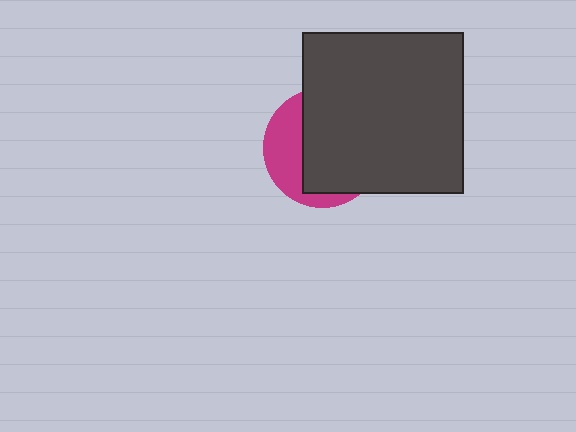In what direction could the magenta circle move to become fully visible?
The magenta circle could move left. That would shift it out from behind the dark gray square entirely.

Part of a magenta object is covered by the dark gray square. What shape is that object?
It is a circle.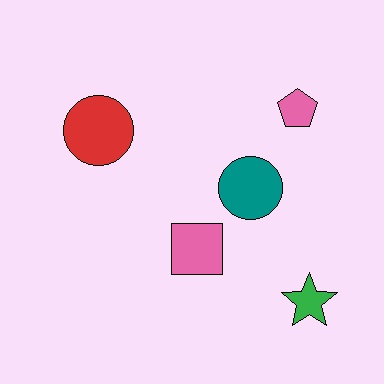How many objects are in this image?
There are 5 objects.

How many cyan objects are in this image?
There are no cyan objects.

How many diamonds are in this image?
There are no diamonds.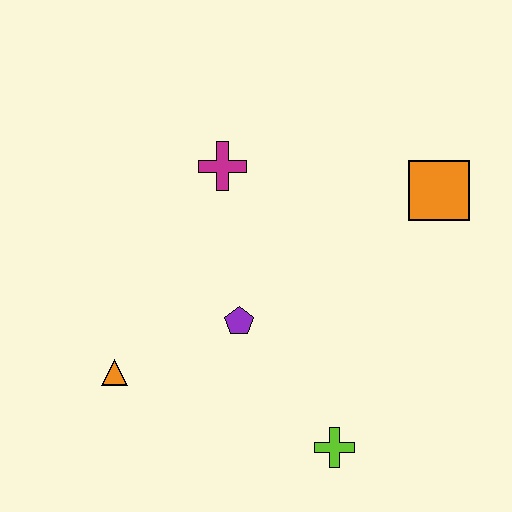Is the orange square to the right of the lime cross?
Yes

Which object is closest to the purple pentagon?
The orange triangle is closest to the purple pentagon.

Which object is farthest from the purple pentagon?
The orange square is farthest from the purple pentagon.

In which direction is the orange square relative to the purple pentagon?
The orange square is to the right of the purple pentagon.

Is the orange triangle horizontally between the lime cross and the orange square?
No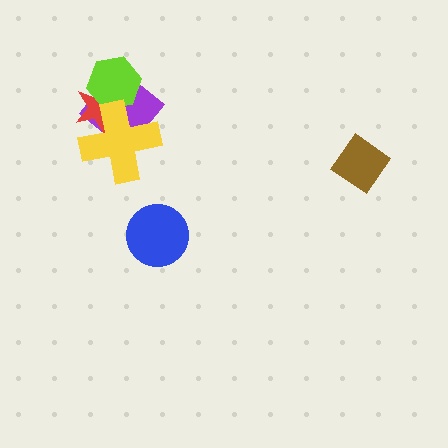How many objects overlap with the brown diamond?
0 objects overlap with the brown diamond.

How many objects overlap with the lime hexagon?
3 objects overlap with the lime hexagon.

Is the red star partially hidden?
Yes, it is partially covered by another shape.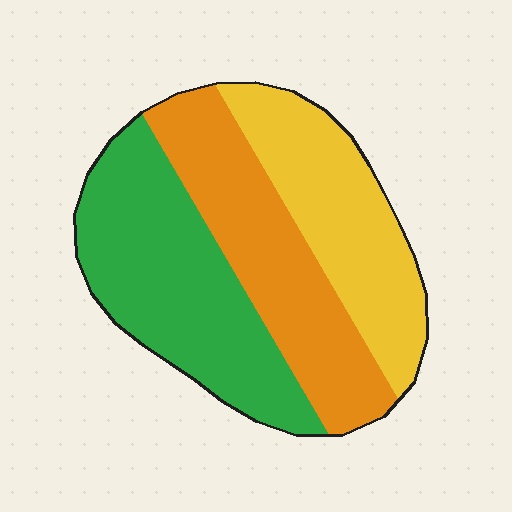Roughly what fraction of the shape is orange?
Orange takes up between a sixth and a third of the shape.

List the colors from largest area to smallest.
From largest to smallest: green, orange, yellow.